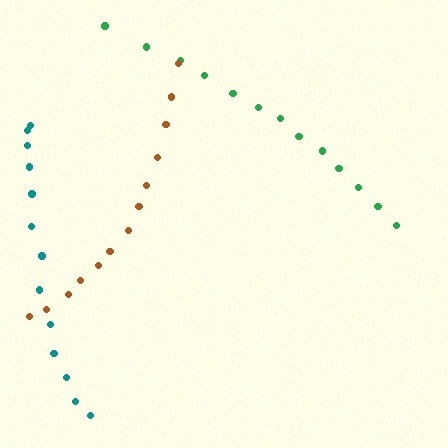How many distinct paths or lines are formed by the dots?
There are 3 distinct paths.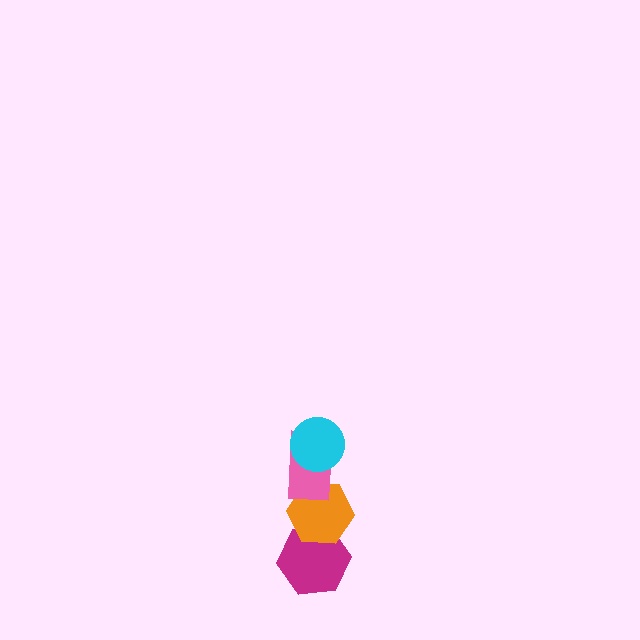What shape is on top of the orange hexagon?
The pink rectangle is on top of the orange hexagon.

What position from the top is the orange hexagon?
The orange hexagon is 3rd from the top.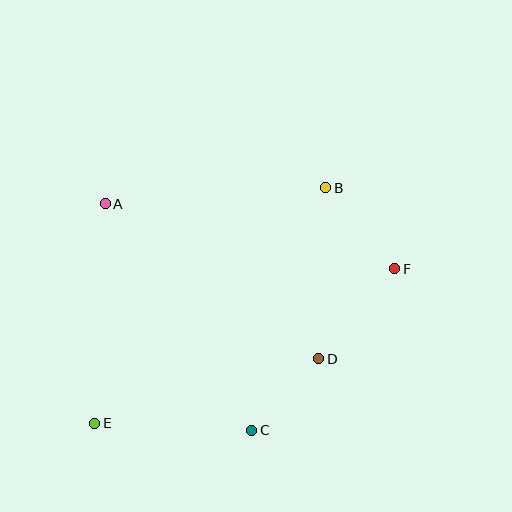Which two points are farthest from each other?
Points E and F are farthest from each other.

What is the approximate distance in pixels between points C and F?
The distance between C and F is approximately 216 pixels.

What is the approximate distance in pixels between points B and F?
The distance between B and F is approximately 106 pixels.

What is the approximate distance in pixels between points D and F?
The distance between D and F is approximately 118 pixels.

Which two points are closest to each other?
Points C and D are closest to each other.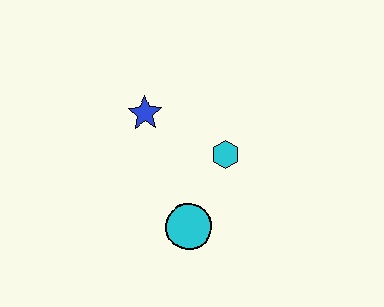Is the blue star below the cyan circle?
No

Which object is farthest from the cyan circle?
The blue star is farthest from the cyan circle.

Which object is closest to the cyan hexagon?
The cyan circle is closest to the cyan hexagon.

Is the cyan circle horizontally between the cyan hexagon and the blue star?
Yes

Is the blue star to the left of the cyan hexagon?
Yes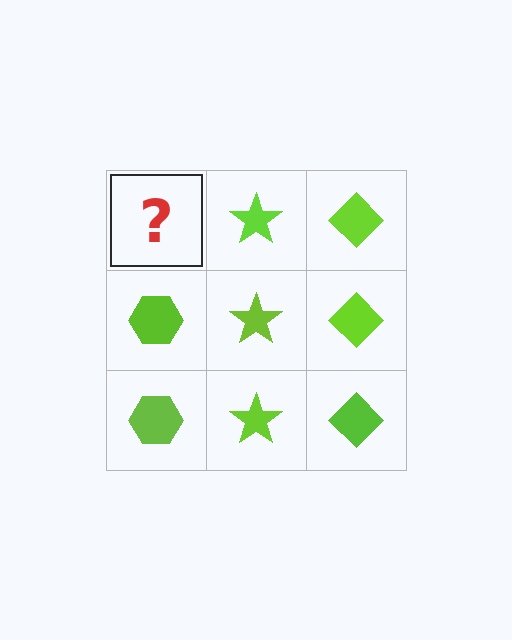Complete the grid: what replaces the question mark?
The question mark should be replaced with a lime hexagon.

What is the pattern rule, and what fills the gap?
The rule is that each column has a consistent shape. The gap should be filled with a lime hexagon.